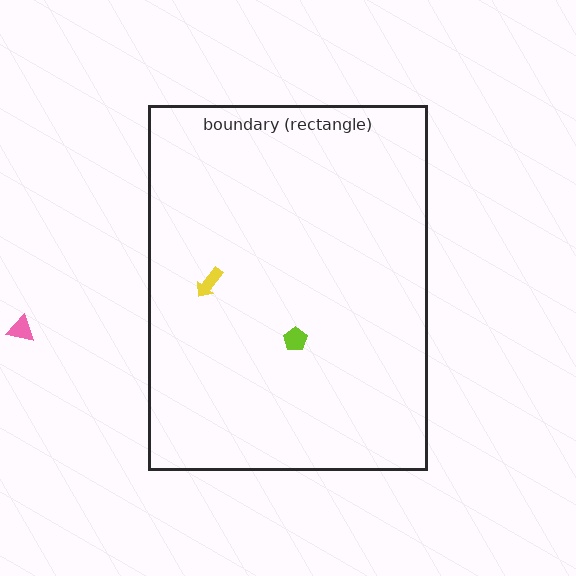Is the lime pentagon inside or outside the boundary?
Inside.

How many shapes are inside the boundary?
2 inside, 1 outside.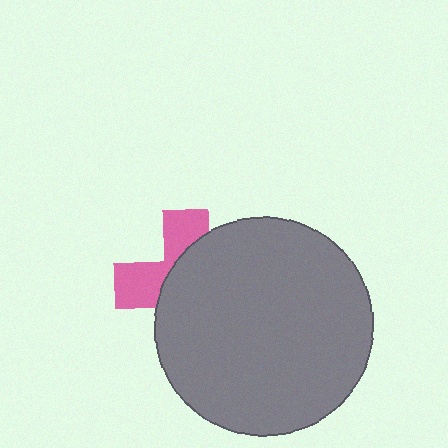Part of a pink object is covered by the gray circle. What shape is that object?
It is a cross.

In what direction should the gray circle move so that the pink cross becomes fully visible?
The gray circle should move right. That is the shortest direction to clear the overlap and leave the pink cross fully visible.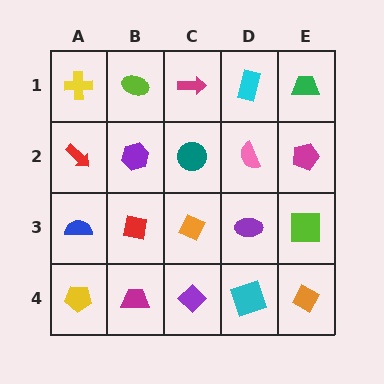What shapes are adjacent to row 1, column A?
A red arrow (row 2, column A), a lime ellipse (row 1, column B).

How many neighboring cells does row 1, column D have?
3.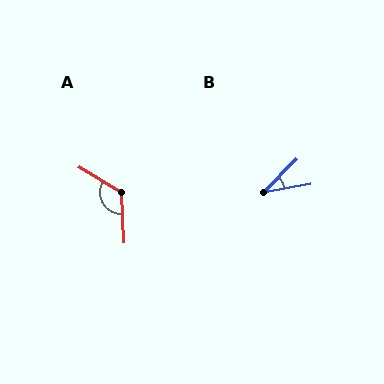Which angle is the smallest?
B, at approximately 35 degrees.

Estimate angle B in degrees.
Approximately 35 degrees.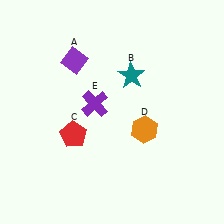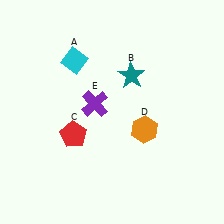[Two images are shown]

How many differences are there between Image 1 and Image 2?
There is 1 difference between the two images.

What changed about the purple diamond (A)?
In Image 1, A is purple. In Image 2, it changed to cyan.